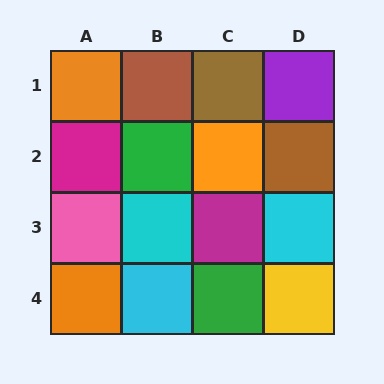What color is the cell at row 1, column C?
Brown.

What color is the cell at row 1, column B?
Brown.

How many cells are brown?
3 cells are brown.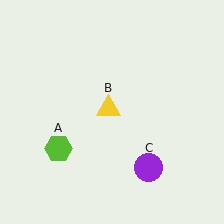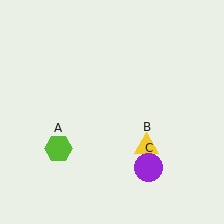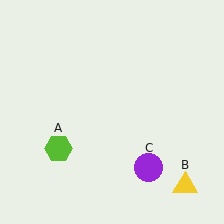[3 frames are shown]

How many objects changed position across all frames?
1 object changed position: yellow triangle (object B).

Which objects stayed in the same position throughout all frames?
Lime hexagon (object A) and purple circle (object C) remained stationary.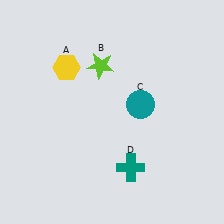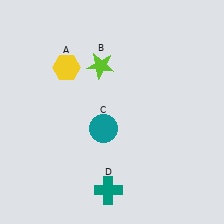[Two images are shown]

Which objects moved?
The objects that moved are: the teal circle (C), the teal cross (D).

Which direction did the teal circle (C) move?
The teal circle (C) moved left.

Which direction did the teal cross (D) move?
The teal cross (D) moved left.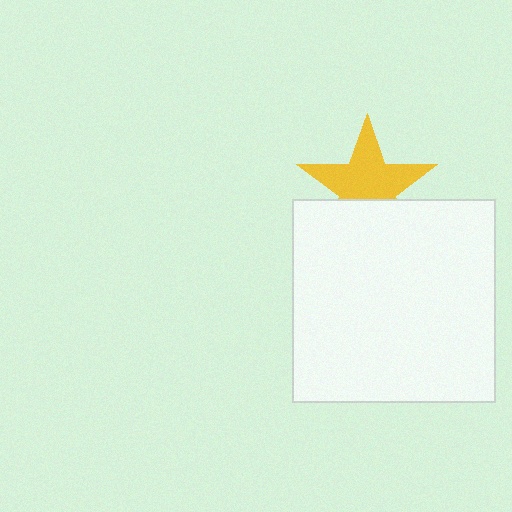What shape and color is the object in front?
The object in front is a white square.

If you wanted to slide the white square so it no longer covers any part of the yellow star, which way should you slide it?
Slide it down — that is the most direct way to separate the two shapes.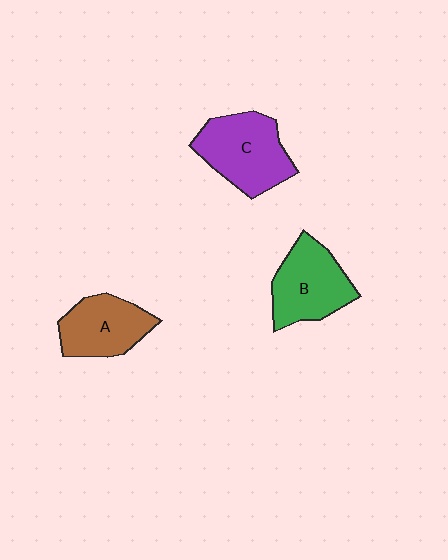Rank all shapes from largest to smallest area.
From largest to smallest: C (purple), B (green), A (brown).